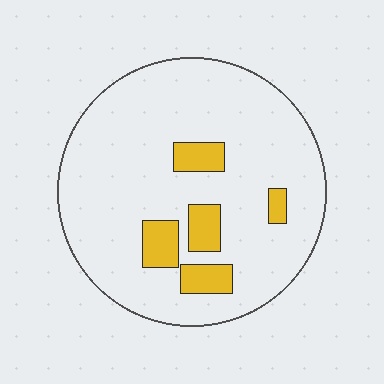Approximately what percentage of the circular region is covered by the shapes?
Approximately 15%.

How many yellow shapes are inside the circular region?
5.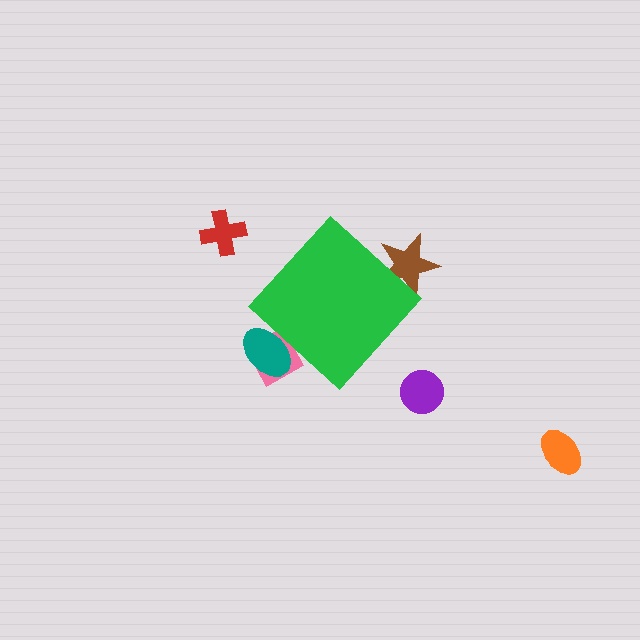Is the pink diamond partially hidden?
Yes, the pink diamond is partially hidden behind the green diamond.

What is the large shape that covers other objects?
A green diamond.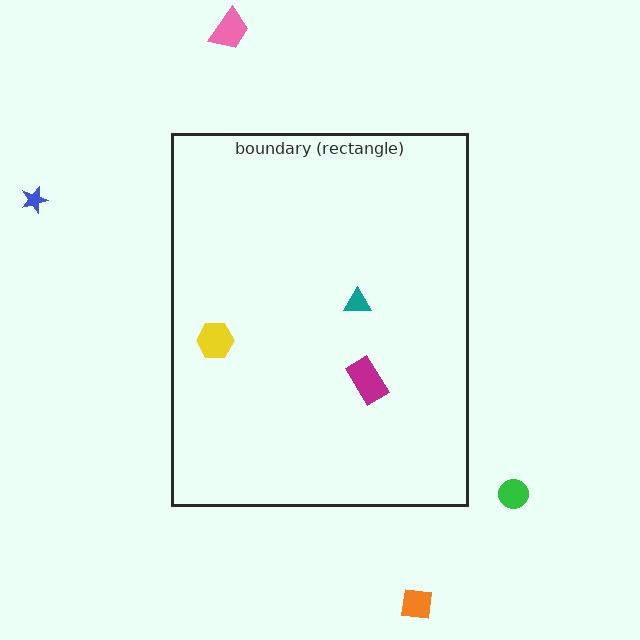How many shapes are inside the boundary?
3 inside, 4 outside.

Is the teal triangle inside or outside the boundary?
Inside.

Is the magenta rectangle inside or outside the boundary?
Inside.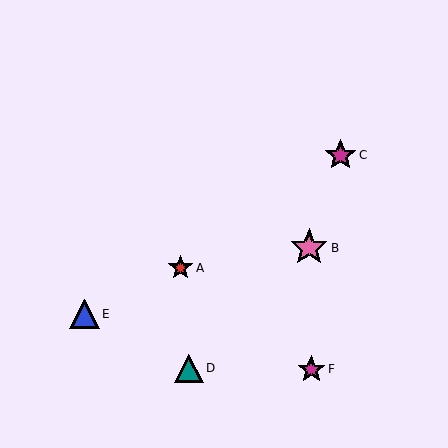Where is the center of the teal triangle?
The center of the teal triangle is at (189, 368).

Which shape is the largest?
The pink star (labeled B) is the largest.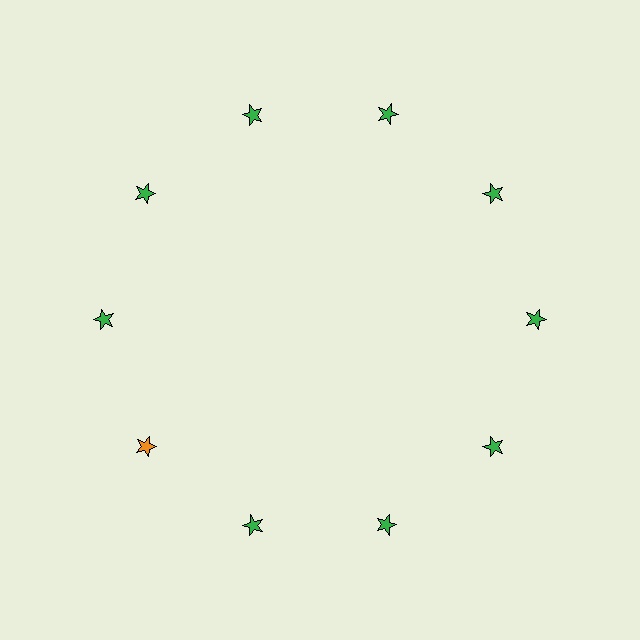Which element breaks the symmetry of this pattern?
The orange star at roughly the 8 o'clock position breaks the symmetry. All other shapes are green stars.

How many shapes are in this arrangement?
There are 10 shapes arranged in a ring pattern.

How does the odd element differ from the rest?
It has a different color: orange instead of green.